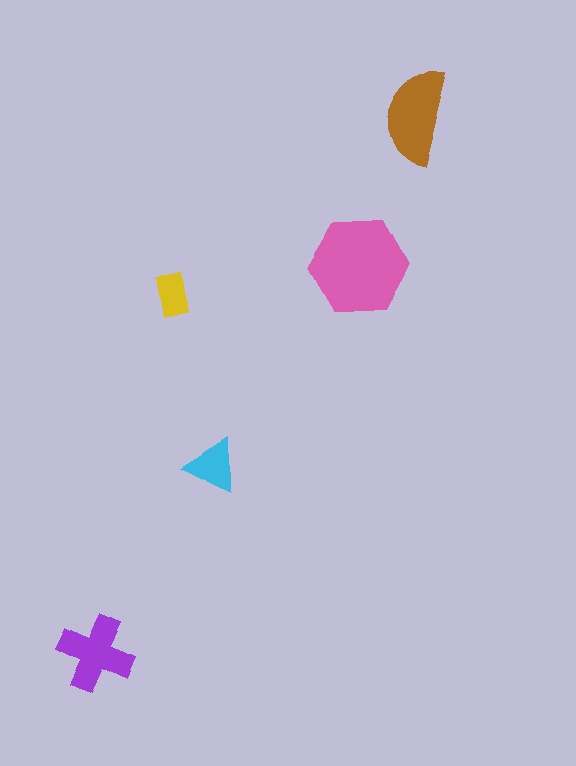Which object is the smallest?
The yellow rectangle.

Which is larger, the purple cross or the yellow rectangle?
The purple cross.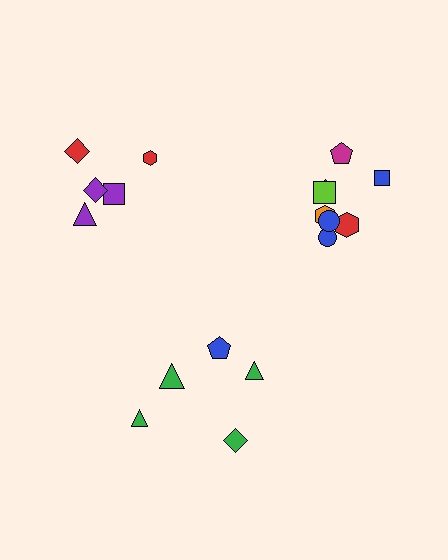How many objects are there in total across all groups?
There are 18 objects.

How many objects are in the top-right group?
There are 8 objects.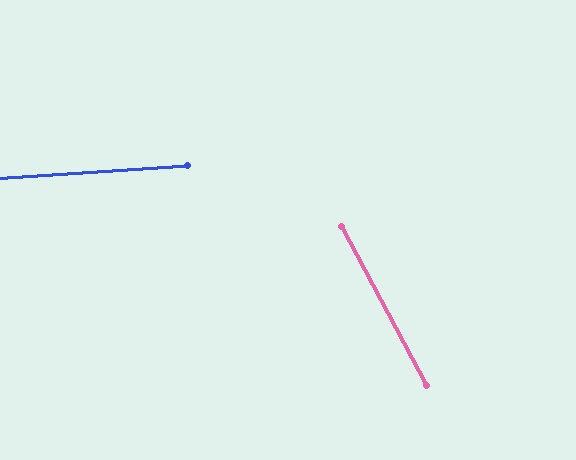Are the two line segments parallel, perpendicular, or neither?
Neither parallel nor perpendicular — they differ by about 66°.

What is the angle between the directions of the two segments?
Approximately 66 degrees.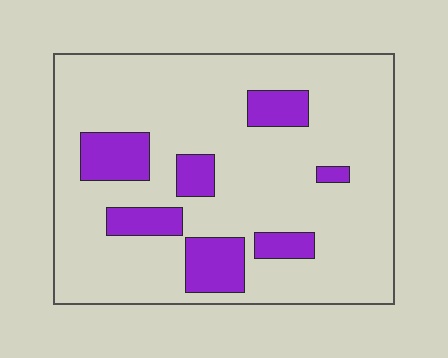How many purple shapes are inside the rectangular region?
7.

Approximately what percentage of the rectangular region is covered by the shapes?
Approximately 20%.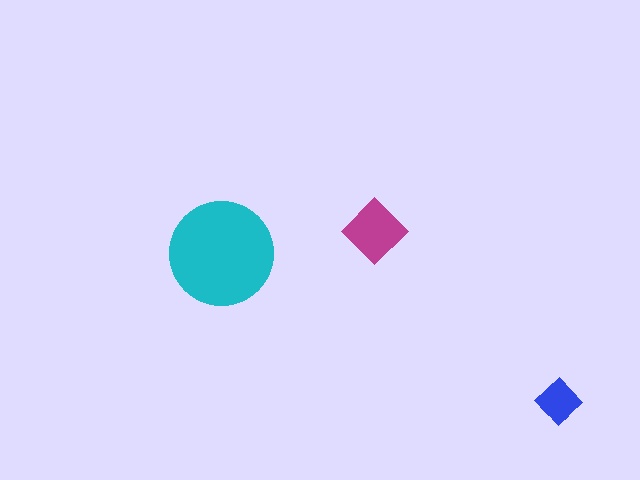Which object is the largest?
The cyan circle.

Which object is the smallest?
The blue diamond.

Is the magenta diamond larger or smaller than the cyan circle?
Smaller.